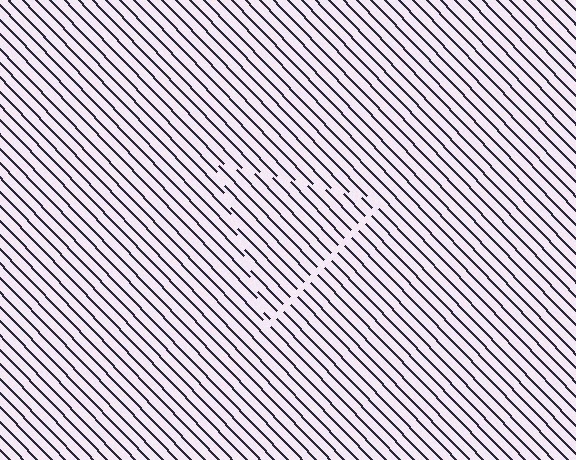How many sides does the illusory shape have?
3 sides — the line-ends trace a triangle.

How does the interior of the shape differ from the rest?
The interior of the shape contains the same grating, shifted by half a period — the contour is defined by the phase discontinuity where line-ends from the inner and outer gratings abut.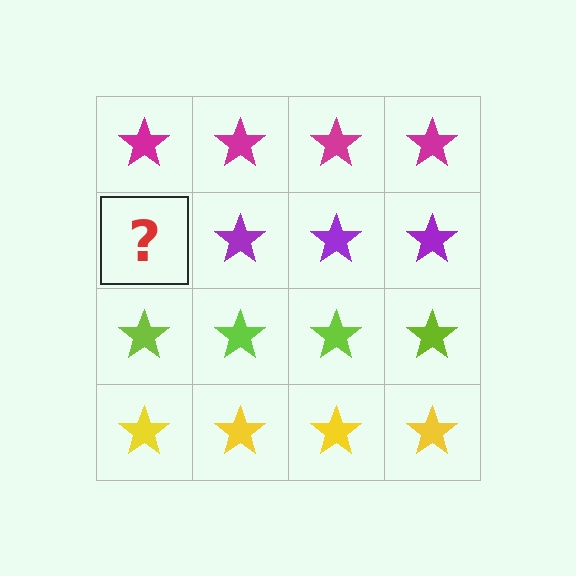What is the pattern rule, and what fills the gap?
The rule is that each row has a consistent color. The gap should be filled with a purple star.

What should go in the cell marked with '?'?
The missing cell should contain a purple star.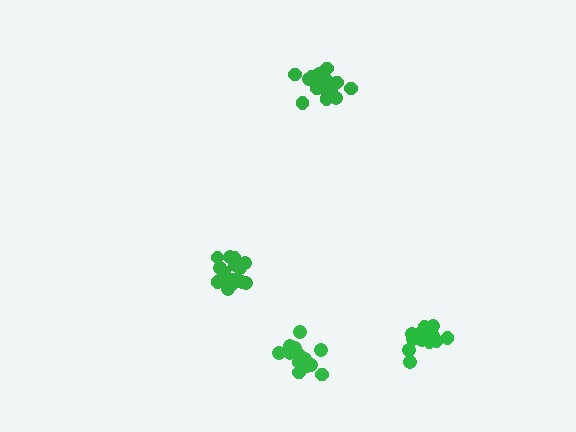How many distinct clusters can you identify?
There are 4 distinct clusters.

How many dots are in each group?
Group 1: 15 dots, Group 2: 14 dots, Group 3: 19 dots, Group 4: 19 dots (67 total).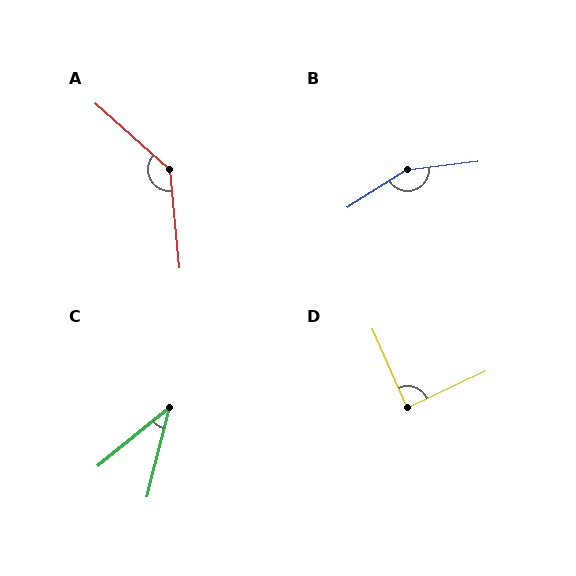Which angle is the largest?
B, at approximately 154 degrees.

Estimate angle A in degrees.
Approximately 137 degrees.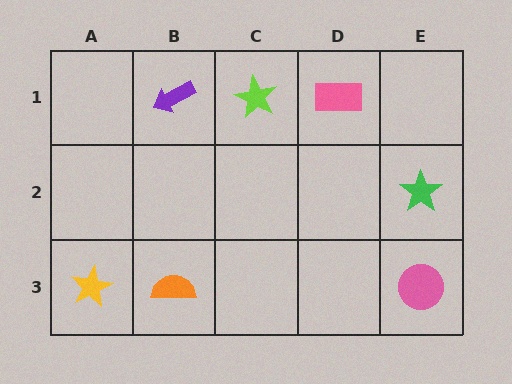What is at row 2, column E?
A green star.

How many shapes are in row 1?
3 shapes.